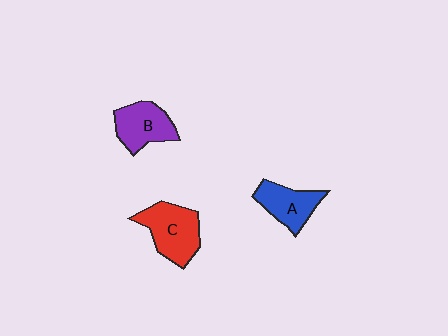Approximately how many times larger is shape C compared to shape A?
Approximately 1.3 times.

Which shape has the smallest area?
Shape A (blue).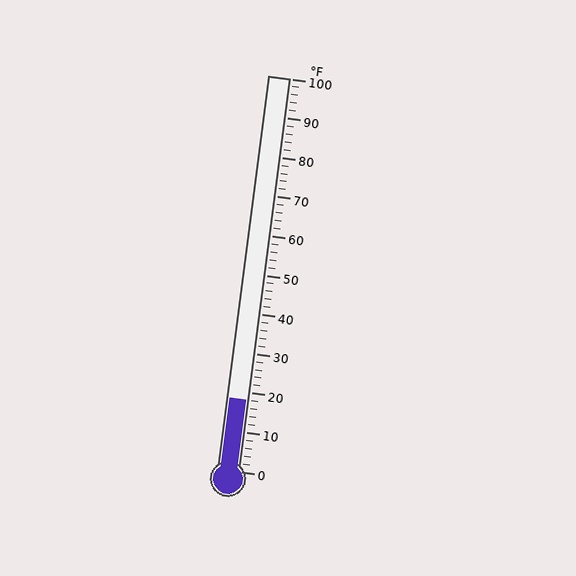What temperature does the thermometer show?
The thermometer shows approximately 18°F.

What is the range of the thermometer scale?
The thermometer scale ranges from 0°F to 100°F.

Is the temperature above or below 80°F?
The temperature is below 80°F.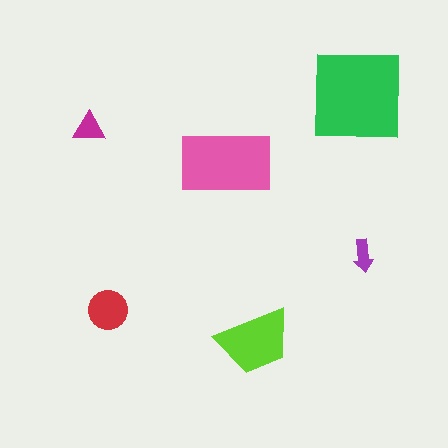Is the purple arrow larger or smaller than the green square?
Smaller.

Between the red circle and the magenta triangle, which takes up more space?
The red circle.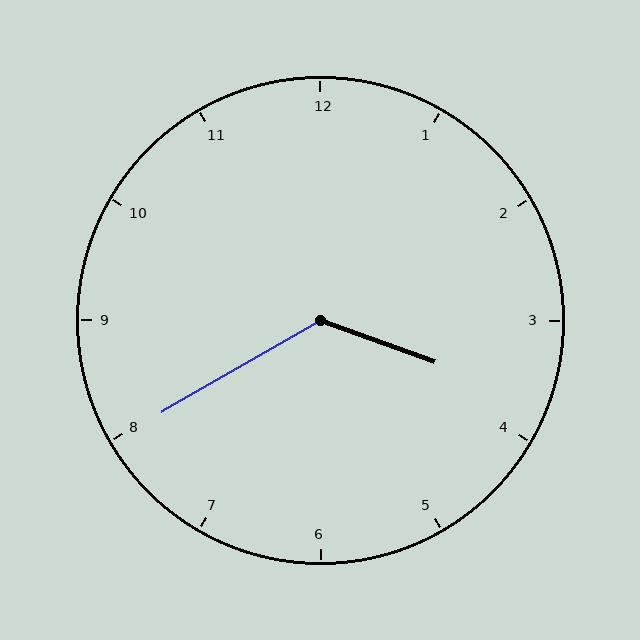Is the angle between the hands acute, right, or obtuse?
It is obtuse.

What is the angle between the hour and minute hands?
Approximately 130 degrees.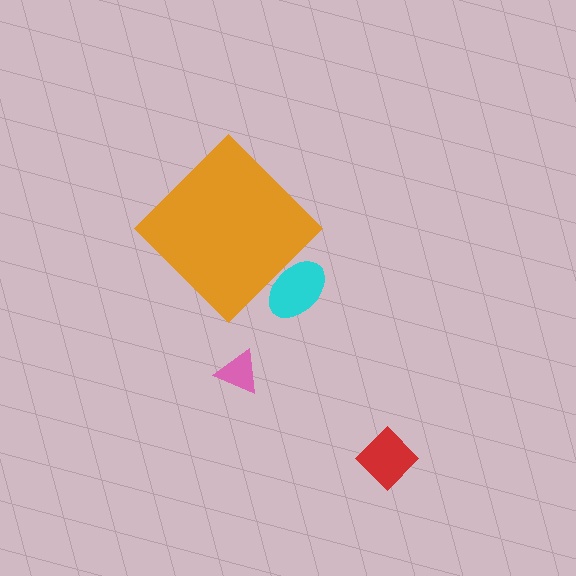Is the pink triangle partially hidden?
No, the pink triangle is fully visible.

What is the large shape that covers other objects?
An orange diamond.